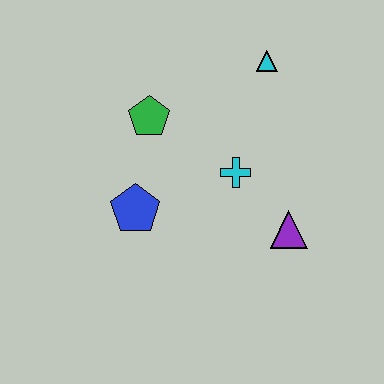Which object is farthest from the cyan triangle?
The blue pentagon is farthest from the cyan triangle.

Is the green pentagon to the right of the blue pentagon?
Yes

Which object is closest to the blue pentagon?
The green pentagon is closest to the blue pentagon.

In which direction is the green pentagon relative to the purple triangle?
The green pentagon is to the left of the purple triangle.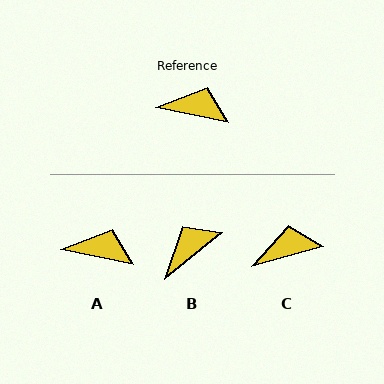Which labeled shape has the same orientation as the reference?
A.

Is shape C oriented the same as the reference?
No, it is off by about 28 degrees.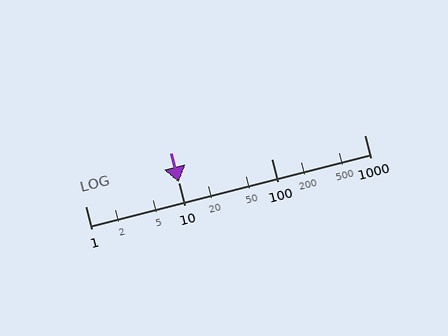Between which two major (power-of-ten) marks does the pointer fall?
The pointer is between 10 and 100.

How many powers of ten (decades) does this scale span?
The scale spans 3 decades, from 1 to 1000.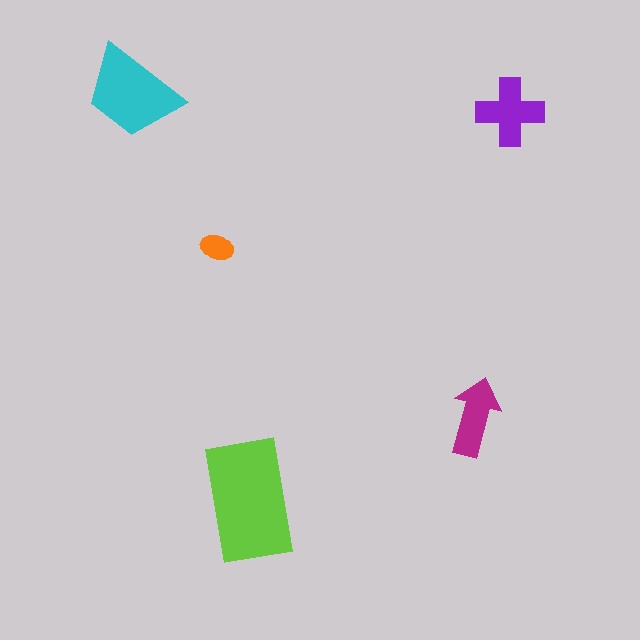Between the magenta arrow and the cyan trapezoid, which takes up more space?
The cyan trapezoid.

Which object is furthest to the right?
The purple cross is rightmost.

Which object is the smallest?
The orange ellipse.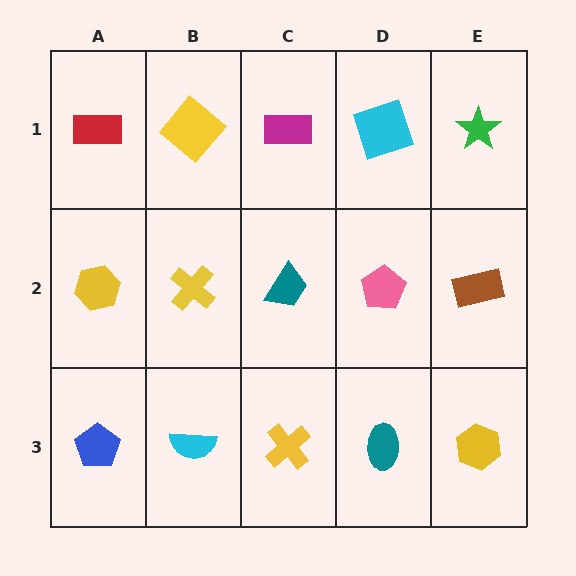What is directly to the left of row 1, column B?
A red rectangle.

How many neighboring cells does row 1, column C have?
3.